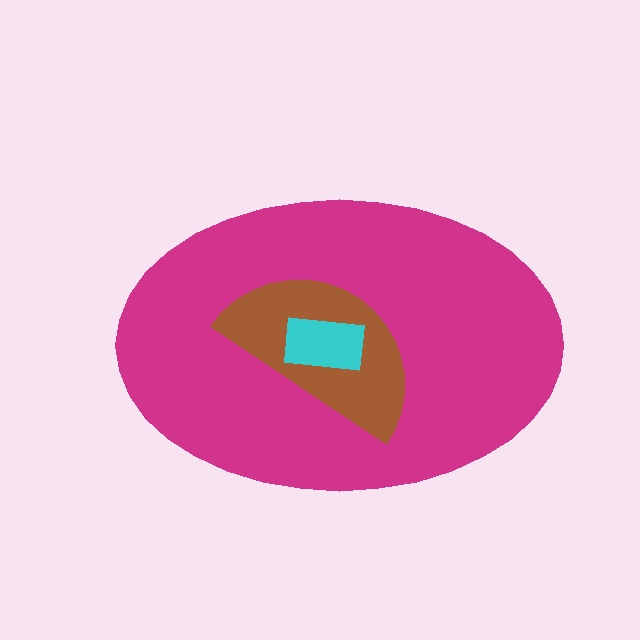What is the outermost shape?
The magenta ellipse.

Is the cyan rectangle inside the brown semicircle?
Yes.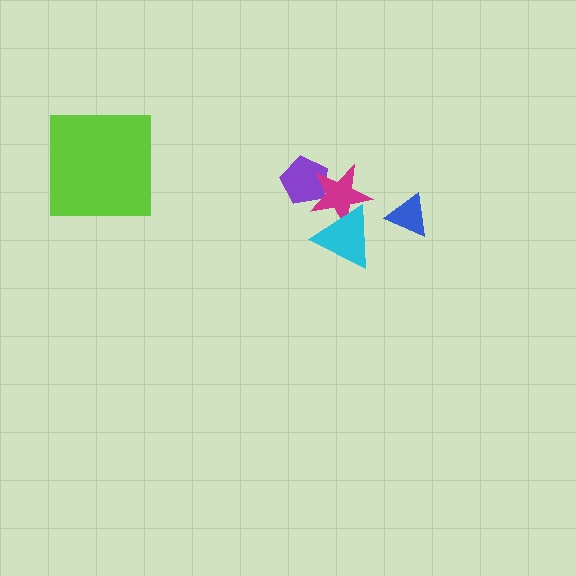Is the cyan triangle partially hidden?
No, no other shape covers it.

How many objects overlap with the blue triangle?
0 objects overlap with the blue triangle.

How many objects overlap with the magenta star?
2 objects overlap with the magenta star.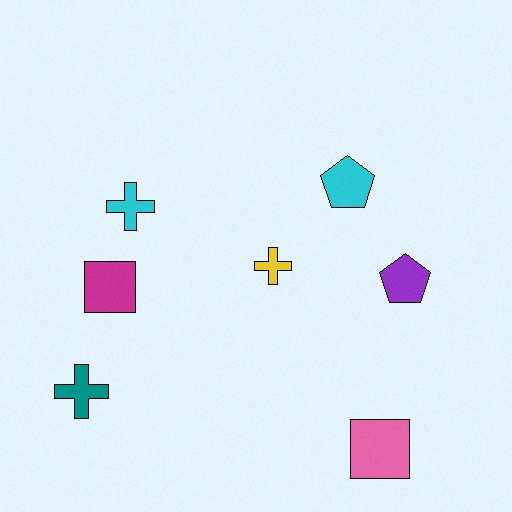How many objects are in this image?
There are 7 objects.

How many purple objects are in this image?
There is 1 purple object.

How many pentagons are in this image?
There are 2 pentagons.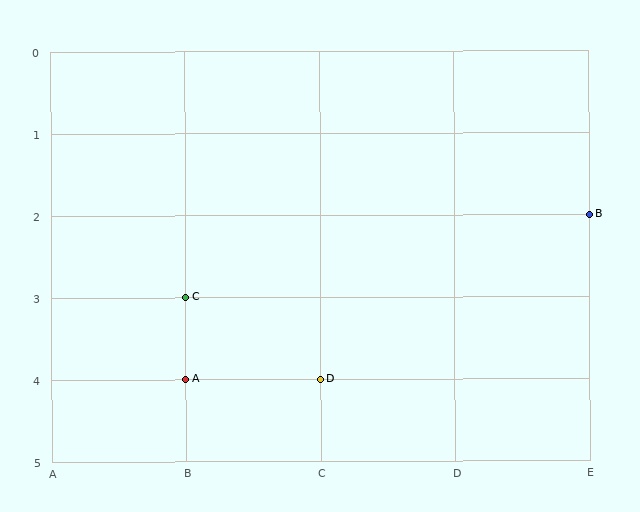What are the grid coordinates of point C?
Point C is at grid coordinates (B, 3).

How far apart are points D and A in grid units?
Points D and A are 1 column apart.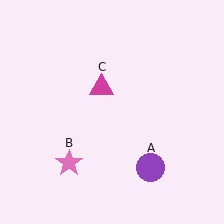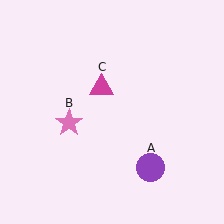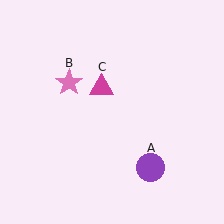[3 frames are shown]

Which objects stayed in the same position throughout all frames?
Purple circle (object A) and magenta triangle (object C) remained stationary.